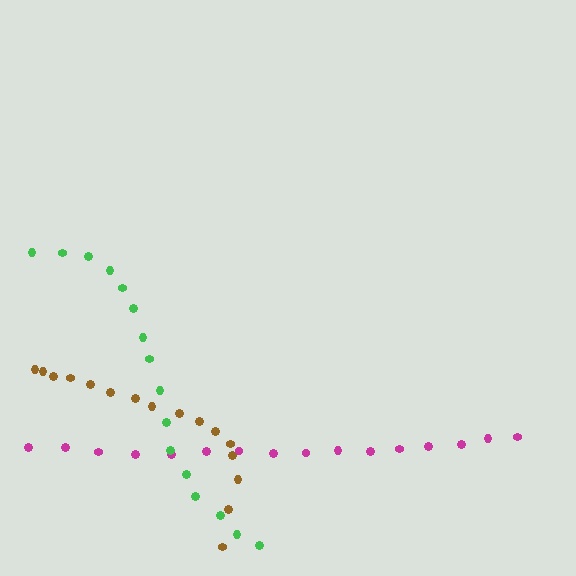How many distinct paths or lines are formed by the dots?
There are 3 distinct paths.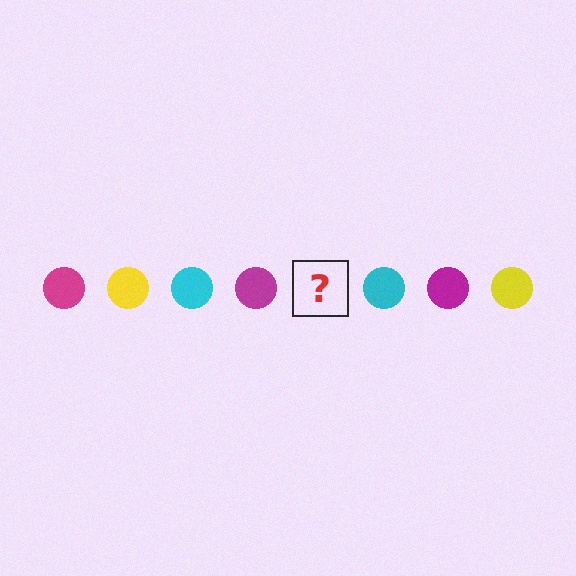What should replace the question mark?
The question mark should be replaced with a yellow circle.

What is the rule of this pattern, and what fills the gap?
The rule is that the pattern cycles through magenta, yellow, cyan circles. The gap should be filled with a yellow circle.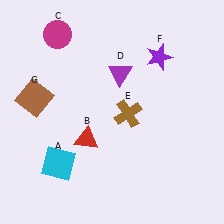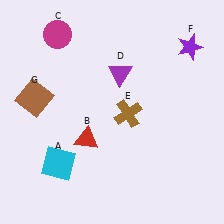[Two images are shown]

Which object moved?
The purple star (F) moved right.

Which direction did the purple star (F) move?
The purple star (F) moved right.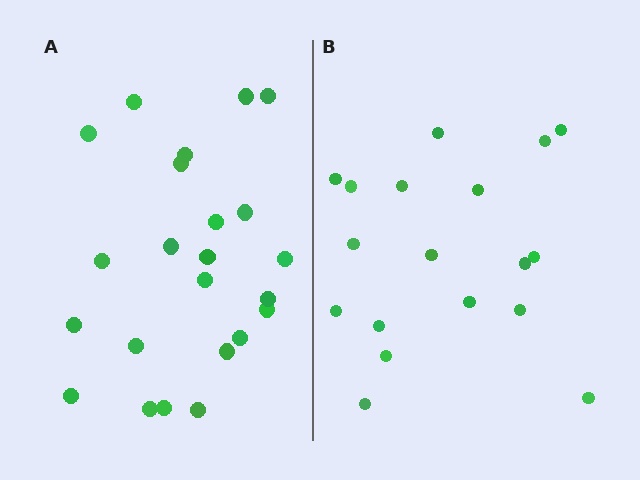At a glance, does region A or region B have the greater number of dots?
Region A (the left region) has more dots.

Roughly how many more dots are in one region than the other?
Region A has about 5 more dots than region B.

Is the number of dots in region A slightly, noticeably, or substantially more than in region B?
Region A has noticeably more, but not dramatically so. The ratio is roughly 1.3 to 1.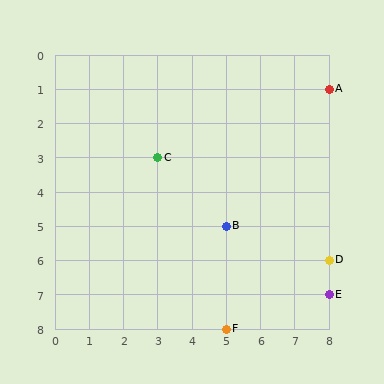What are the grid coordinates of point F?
Point F is at grid coordinates (5, 8).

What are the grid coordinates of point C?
Point C is at grid coordinates (3, 3).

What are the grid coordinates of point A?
Point A is at grid coordinates (8, 1).